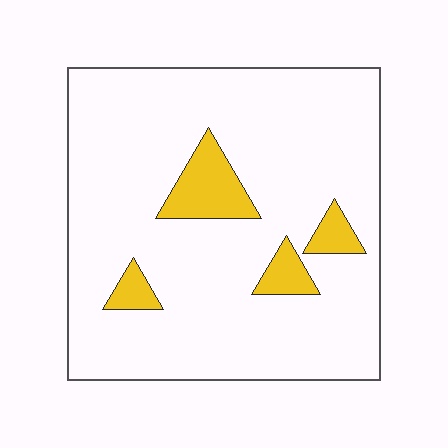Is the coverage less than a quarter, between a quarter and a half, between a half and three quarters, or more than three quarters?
Less than a quarter.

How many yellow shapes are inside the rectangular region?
4.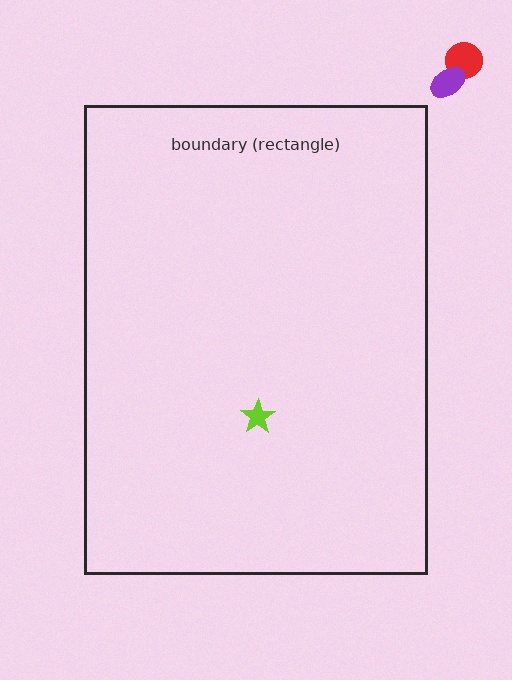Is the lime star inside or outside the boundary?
Inside.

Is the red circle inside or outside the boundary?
Outside.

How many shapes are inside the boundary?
1 inside, 2 outside.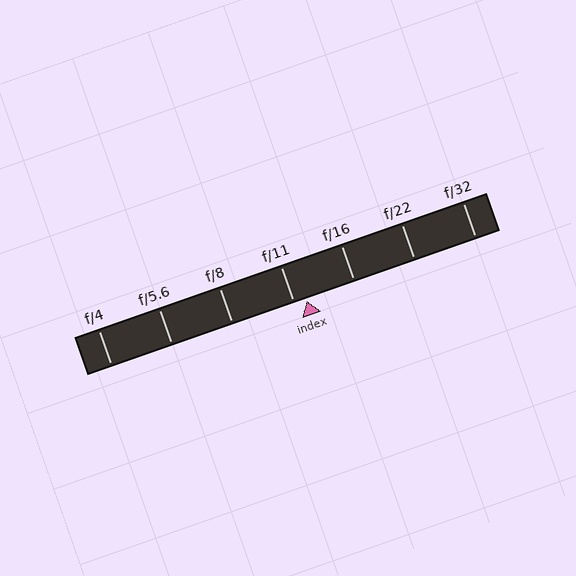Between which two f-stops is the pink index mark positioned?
The index mark is between f/11 and f/16.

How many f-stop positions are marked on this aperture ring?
There are 7 f-stop positions marked.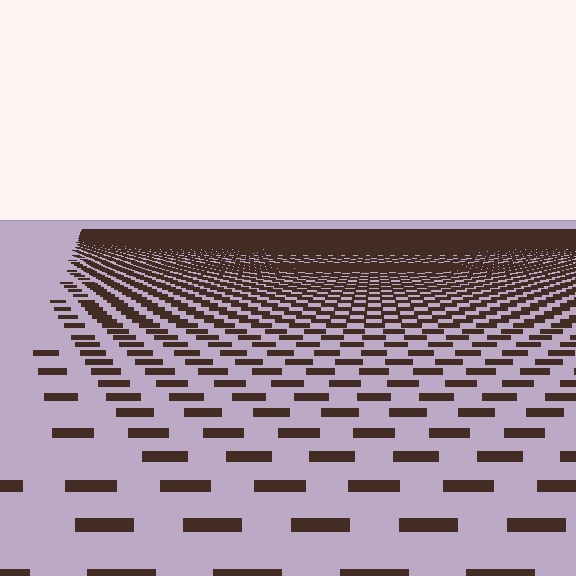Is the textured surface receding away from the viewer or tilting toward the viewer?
The surface is receding away from the viewer. Texture elements get smaller and denser toward the top.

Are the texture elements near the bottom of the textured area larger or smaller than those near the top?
Larger. Near the bottom, elements are closer to the viewer and appear at a bigger on-screen size.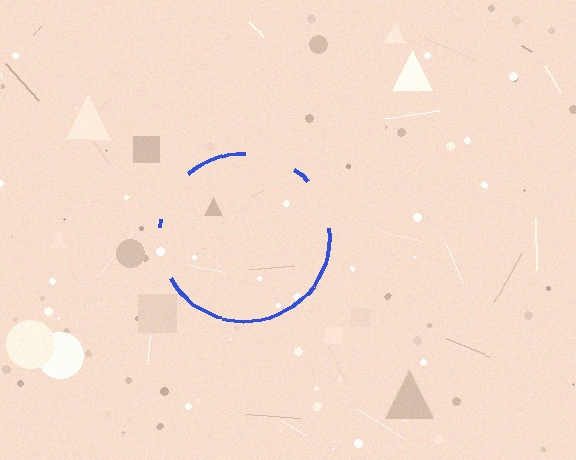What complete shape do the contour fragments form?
The contour fragments form a circle.